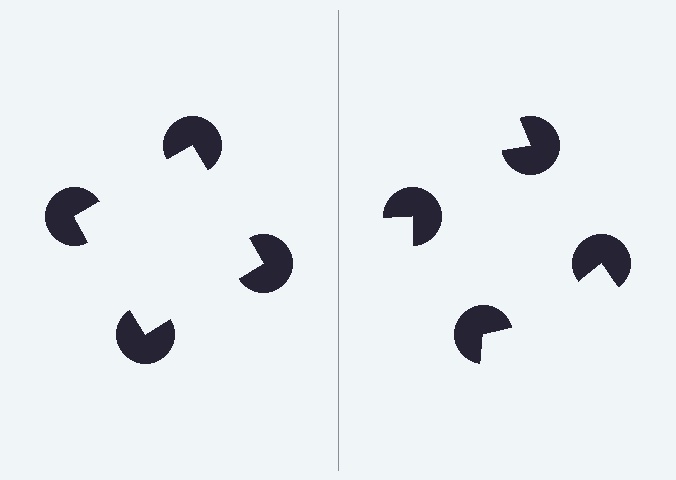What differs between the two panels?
The pac-man discs are positioned identically on both sides; only the wedge orientations differ. On the left they align to a square; on the right they are misaligned.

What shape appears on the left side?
An illusory square.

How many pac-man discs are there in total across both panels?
8 — 4 on each side.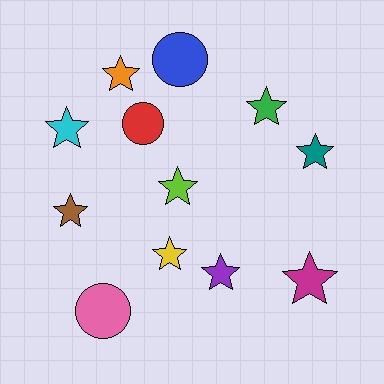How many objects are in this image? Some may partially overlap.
There are 12 objects.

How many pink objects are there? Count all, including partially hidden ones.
There is 1 pink object.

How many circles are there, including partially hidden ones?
There are 3 circles.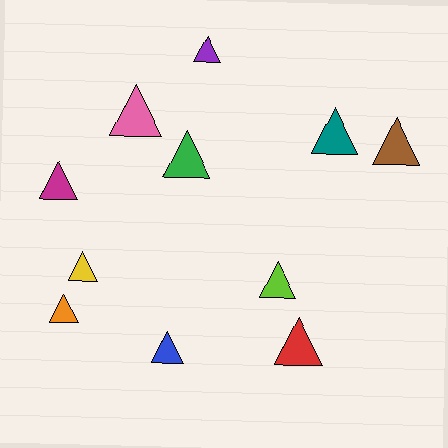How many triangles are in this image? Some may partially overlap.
There are 11 triangles.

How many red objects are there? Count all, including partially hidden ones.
There is 1 red object.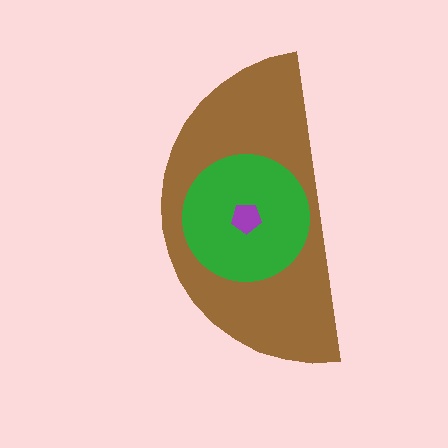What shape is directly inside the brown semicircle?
The green circle.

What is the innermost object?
The purple pentagon.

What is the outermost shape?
The brown semicircle.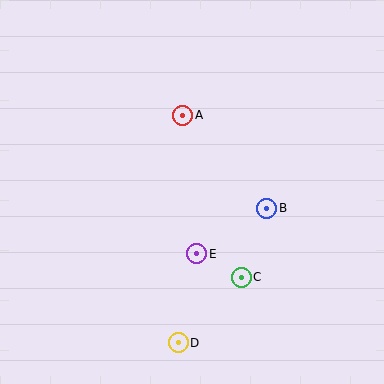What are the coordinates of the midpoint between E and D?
The midpoint between E and D is at (188, 298).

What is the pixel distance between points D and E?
The distance between D and E is 91 pixels.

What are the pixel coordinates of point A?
Point A is at (183, 115).